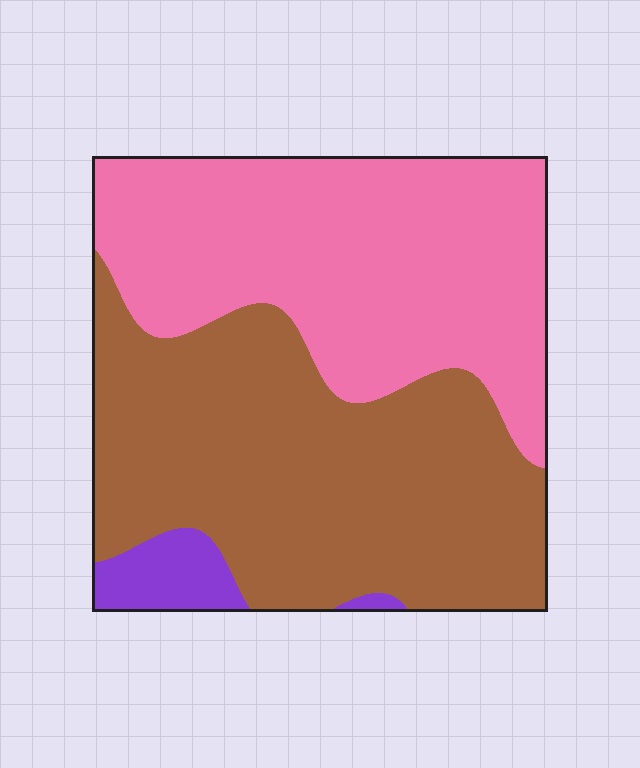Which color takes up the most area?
Brown, at roughly 50%.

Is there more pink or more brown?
Brown.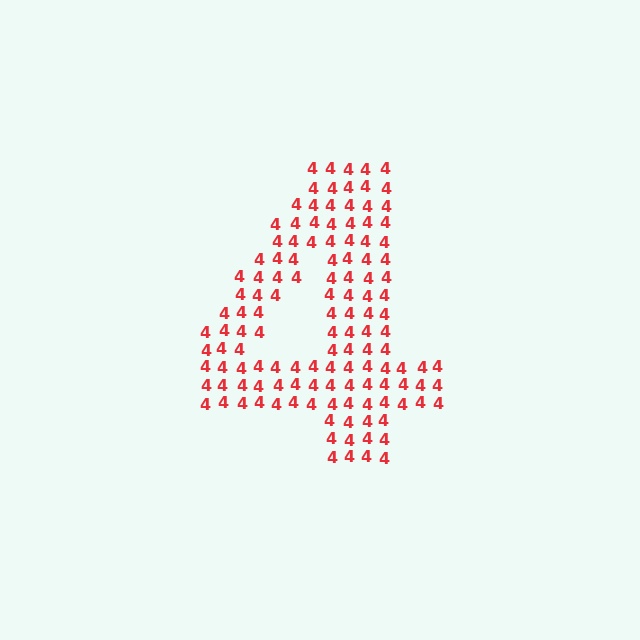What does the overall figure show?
The overall figure shows the digit 4.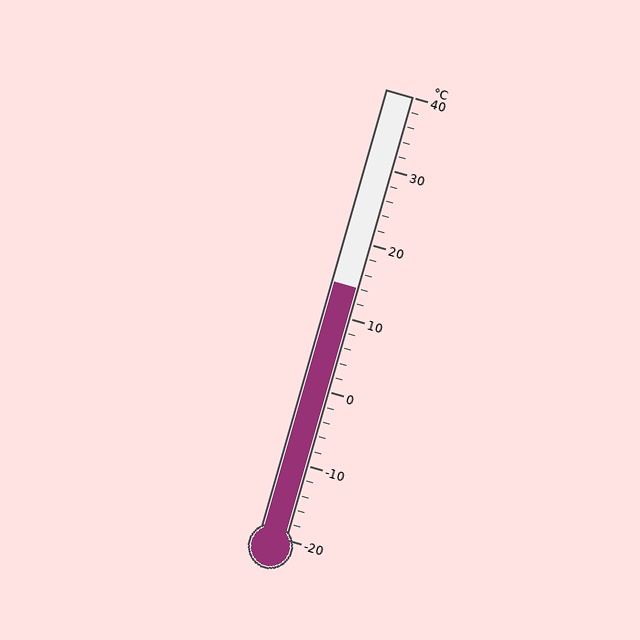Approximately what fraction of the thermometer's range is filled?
The thermometer is filled to approximately 55% of its range.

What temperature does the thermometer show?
The thermometer shows approximately 14°C.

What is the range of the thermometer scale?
The thermometer scale ranges from -20°C to 40°C.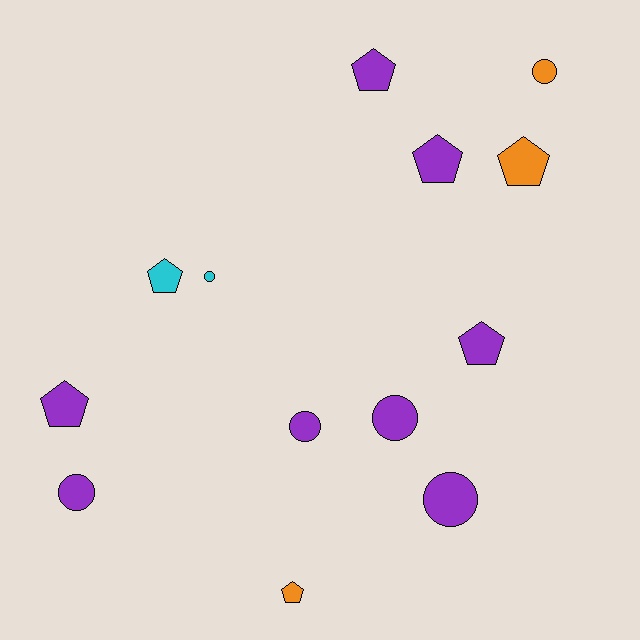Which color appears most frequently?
Purple, with 8 objects.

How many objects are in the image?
There are 13 objects.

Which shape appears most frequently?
Pentagon, with 7 objects.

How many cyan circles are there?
There is 1 cyan circle.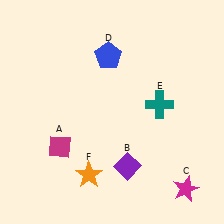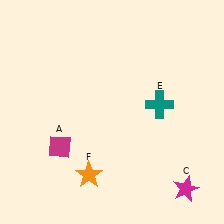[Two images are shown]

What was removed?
The blue pentagon (D), the purple diamond (B) were removed in Image 2.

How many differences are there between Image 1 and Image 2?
There are 2 differences between the two images.